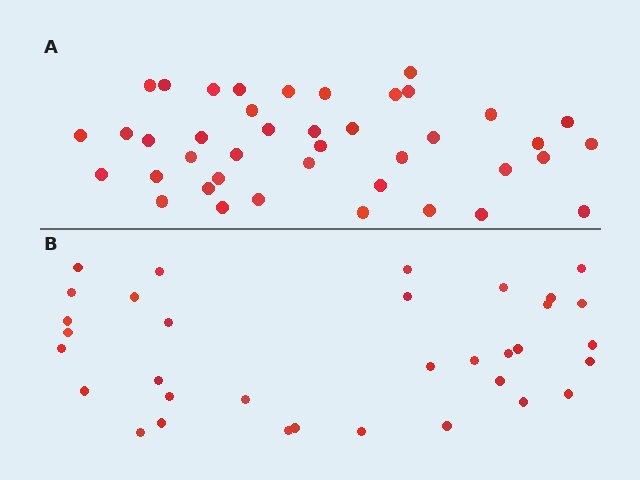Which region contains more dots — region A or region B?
Region A (the top region) has more dots.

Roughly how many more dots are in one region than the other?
Region A has roughly 8 or so more dots than region B.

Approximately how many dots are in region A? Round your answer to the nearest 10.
About 40 dots. (The exact count is 41, which rounds to 40.)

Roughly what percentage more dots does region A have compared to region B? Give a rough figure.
About 20% more.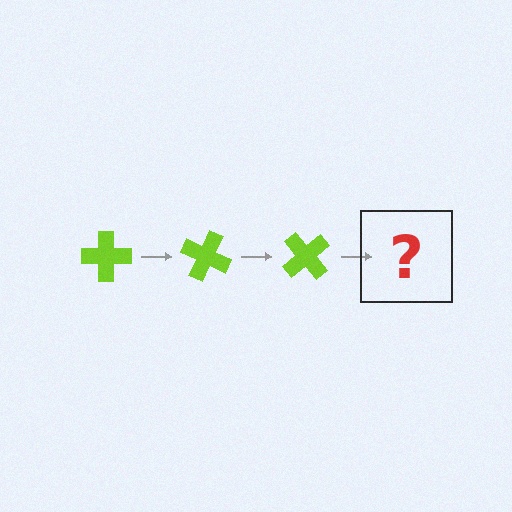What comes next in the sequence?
The next element should be a lime cross rotated 75 degrees.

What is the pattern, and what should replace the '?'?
The pattern is that the cross rotates 25 degrees each step. The '?' should be a lime cross rotated 75 degrees.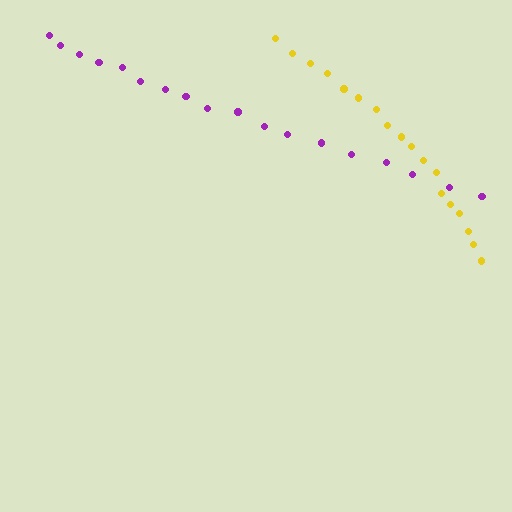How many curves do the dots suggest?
There are 2 distinct paths.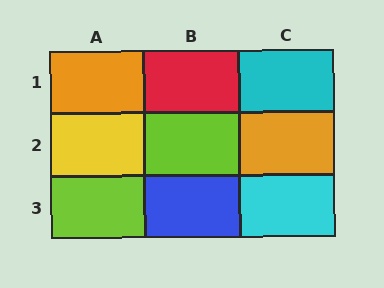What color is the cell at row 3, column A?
Lime.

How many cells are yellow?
1 cell is yellow.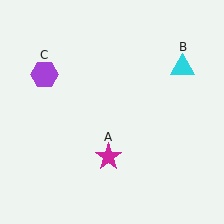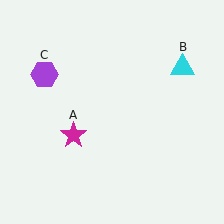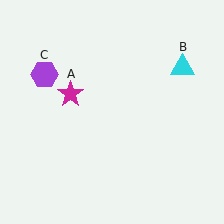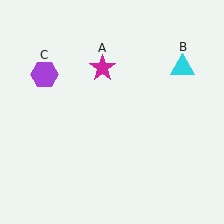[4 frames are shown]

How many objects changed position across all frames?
1 object changed position: magenta star (object A).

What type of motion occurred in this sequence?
The magenta star (object A) rotated clockwise around the center of the scene.